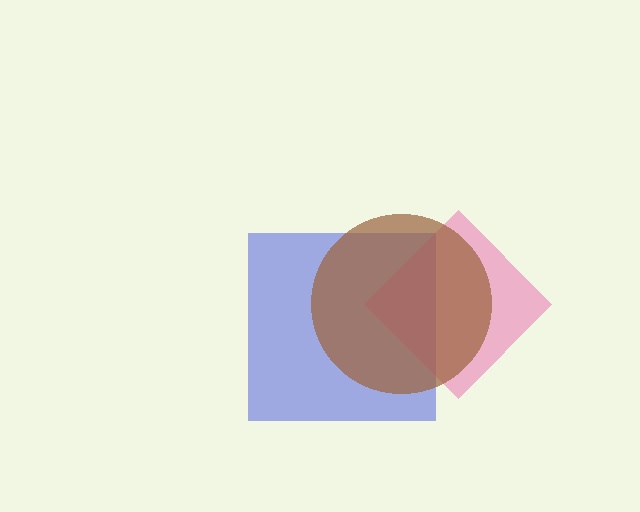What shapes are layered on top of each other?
The layered shapes are: a blue square, a pink diamond, a brown circle.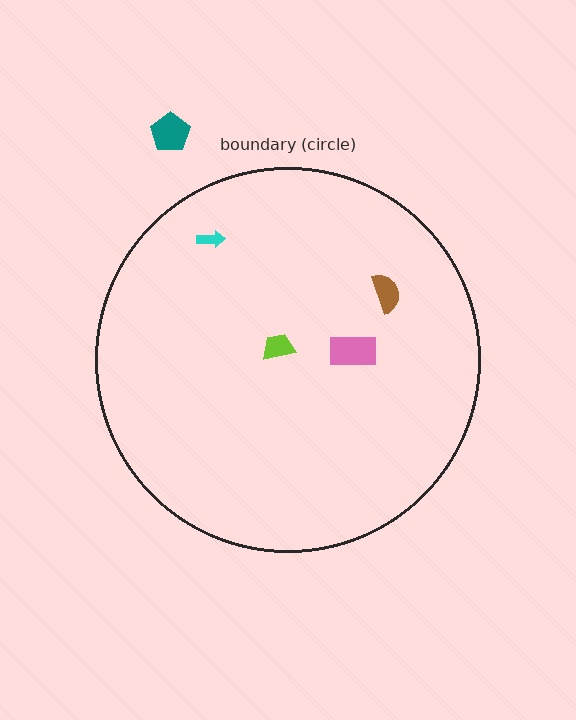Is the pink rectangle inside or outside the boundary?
Inside.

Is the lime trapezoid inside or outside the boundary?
Inside.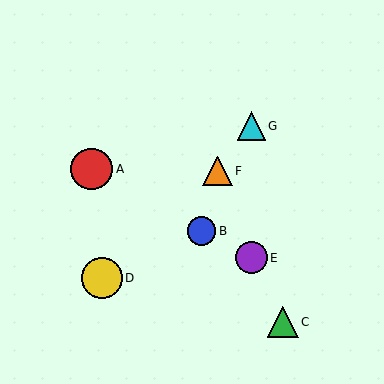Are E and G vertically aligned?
Yes, both are at x≈251.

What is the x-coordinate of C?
Object C is at x≈283.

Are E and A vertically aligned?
No, E is at x≈251 and A is at x≈92.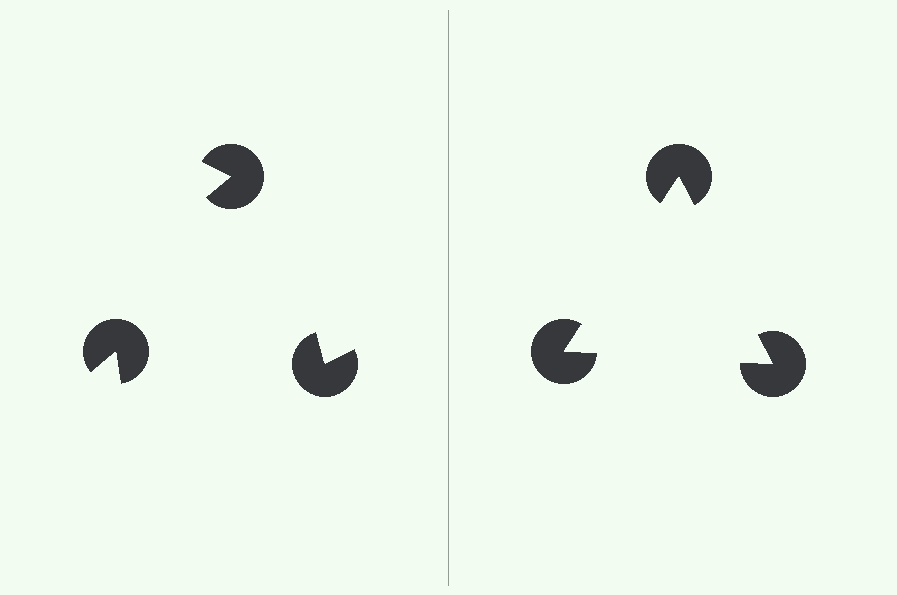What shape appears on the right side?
An illusory triangle.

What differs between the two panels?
The pac-man discs are positioned identically on both sides; only the wedge orientations differ. On the right they align to a triangle; on the left they are misaligned.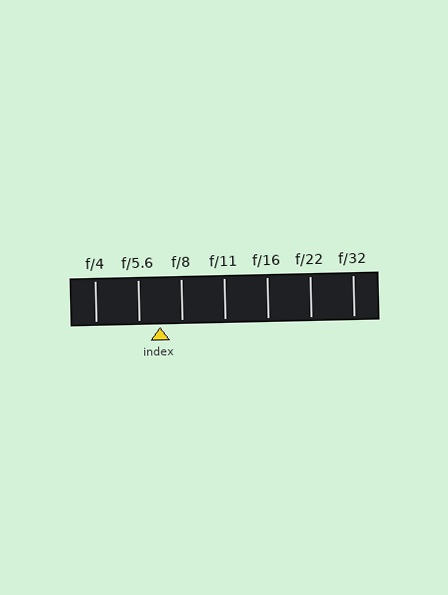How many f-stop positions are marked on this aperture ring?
There are 7 f-stop positions marked.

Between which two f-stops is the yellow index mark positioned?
The index mark is between f/5.6 and f/8.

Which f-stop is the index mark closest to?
The index mark is closest to f/8.